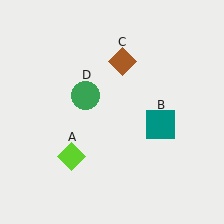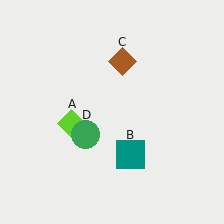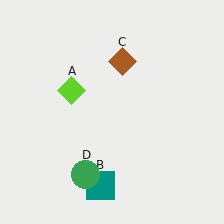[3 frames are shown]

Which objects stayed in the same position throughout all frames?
Brown diamond (object C) remained stationary.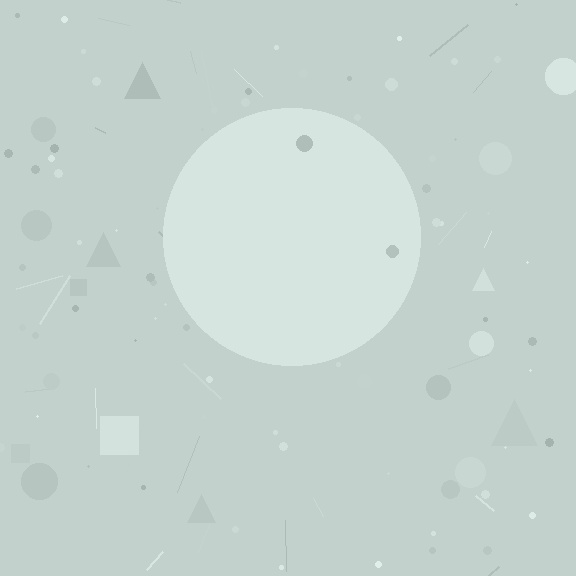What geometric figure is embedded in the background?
A circle is embedded in the background.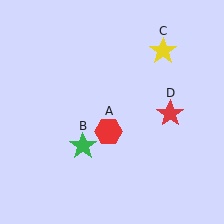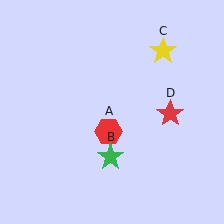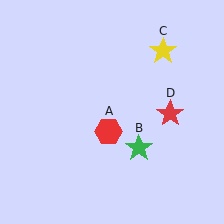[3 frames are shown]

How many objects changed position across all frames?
1 object changed position: green star (object B).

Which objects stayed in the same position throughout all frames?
Red hexagon (object A) and yellow star (object C) and red star (object D) remained stationary.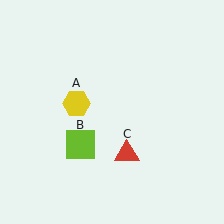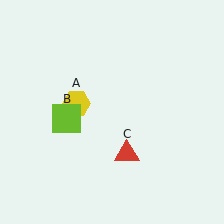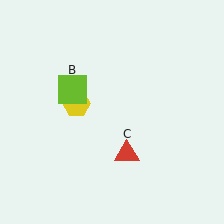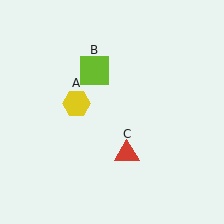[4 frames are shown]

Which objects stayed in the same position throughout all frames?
Yellow hexagon (object A) and red triangle (object C) remained stationary.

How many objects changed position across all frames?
1 object changed position: lime square (object B).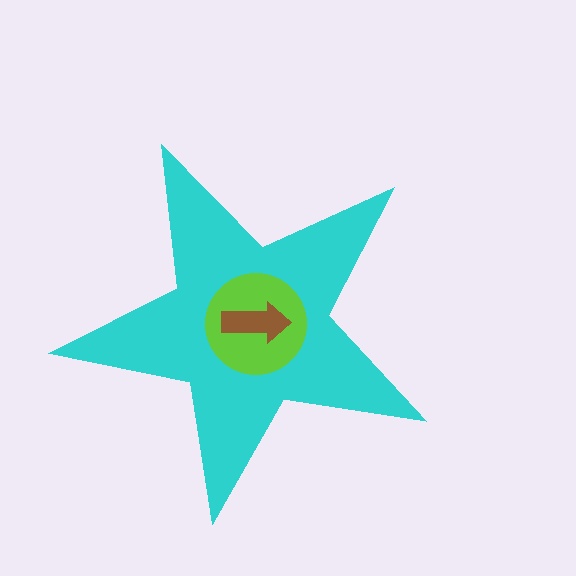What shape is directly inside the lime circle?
The brown arrow.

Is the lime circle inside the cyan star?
Yes.